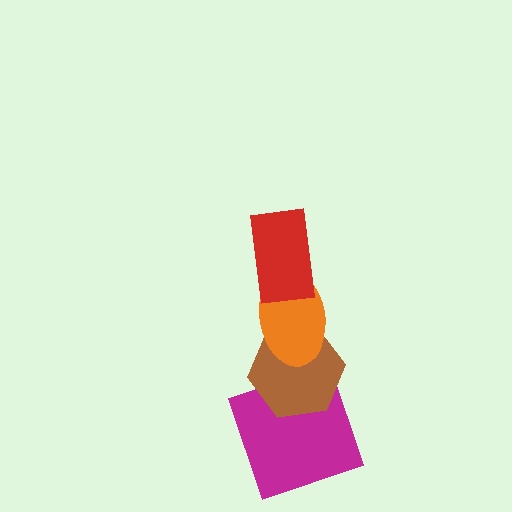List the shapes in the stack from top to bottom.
From top to bottom: the red rectangle, the orange ellipse, the brown hexagon, the magenta square.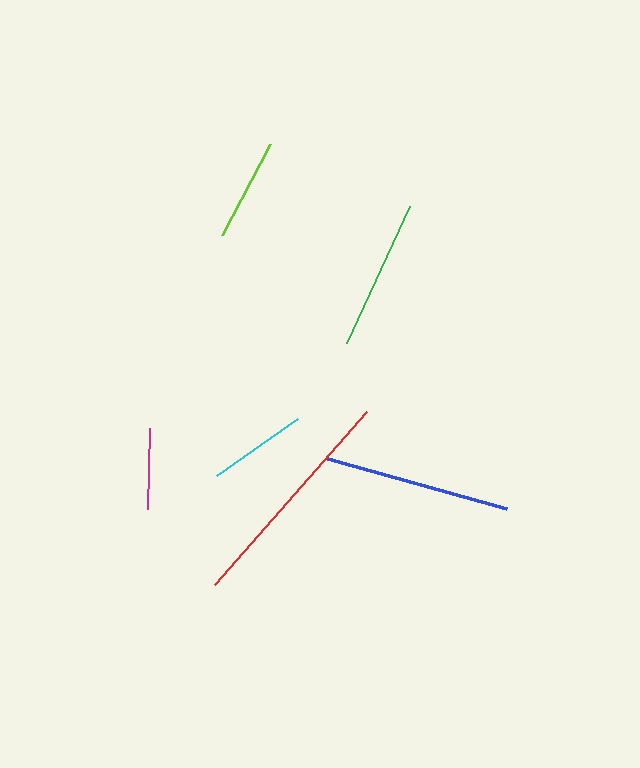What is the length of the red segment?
The red segment is approximately 231 pixels long.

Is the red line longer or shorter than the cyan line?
The red line is longer than the cyan line.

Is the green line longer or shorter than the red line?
The red line is longer than the green line.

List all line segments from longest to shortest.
From longest to shortest: red, blue, green, lime, cyan, magenta.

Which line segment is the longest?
The red line is the longest at approximately 231 pixels.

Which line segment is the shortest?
The magenta line is the shortest at approximately 81 pixels.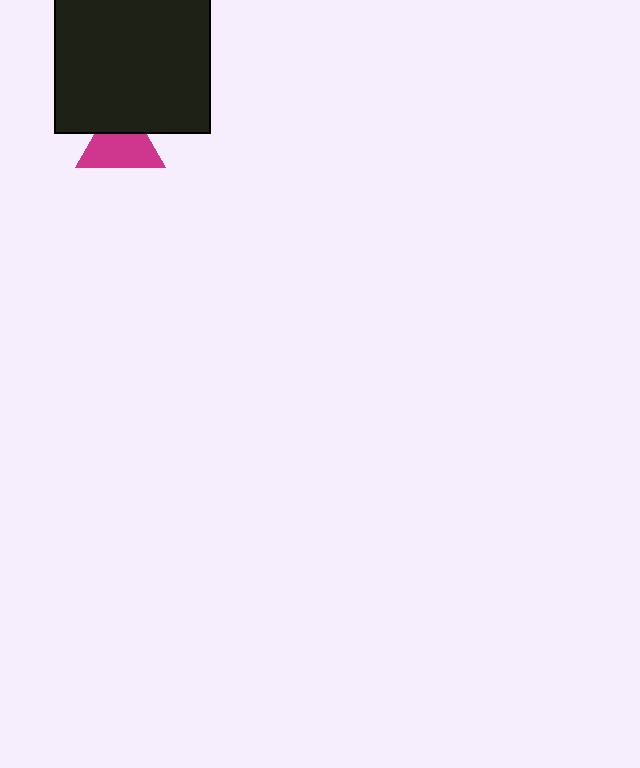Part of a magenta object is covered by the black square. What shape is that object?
It is a triangle.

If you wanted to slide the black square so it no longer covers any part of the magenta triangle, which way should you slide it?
Slide it up — that is the most direct way to separate the two shapes.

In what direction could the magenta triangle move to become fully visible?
The magenta triangle could move down. That would shift it out from behind the black square entirely.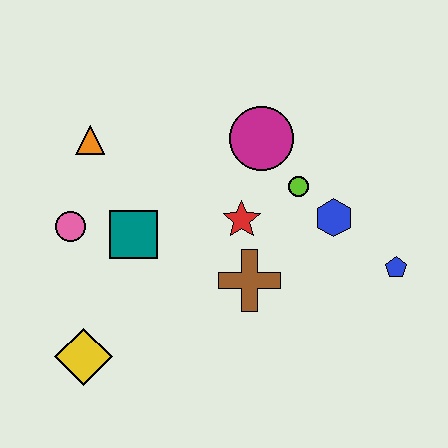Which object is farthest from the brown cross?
The orange triangle is farthest from the brown cross.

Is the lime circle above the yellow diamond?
Yes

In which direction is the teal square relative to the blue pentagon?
The teal square is to the left of the blue pentagon.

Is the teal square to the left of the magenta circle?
Yes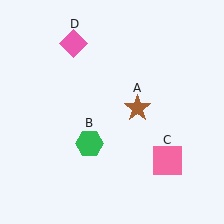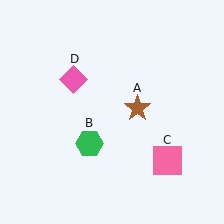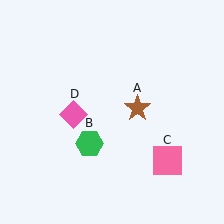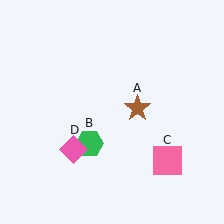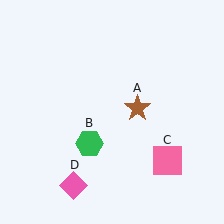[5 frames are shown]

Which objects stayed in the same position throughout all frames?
Brown star (object A) and green hexagon (object B) and pink square (object C) remained stationary.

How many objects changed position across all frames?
1 object changed position: pink diamond (object D).